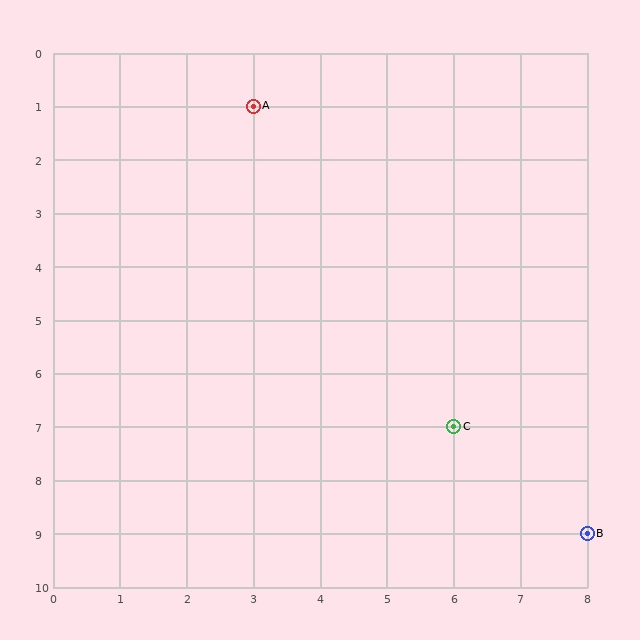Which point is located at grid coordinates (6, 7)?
Point C is at (6, 7).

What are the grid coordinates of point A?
Point A is at grid coordinates (3, 1).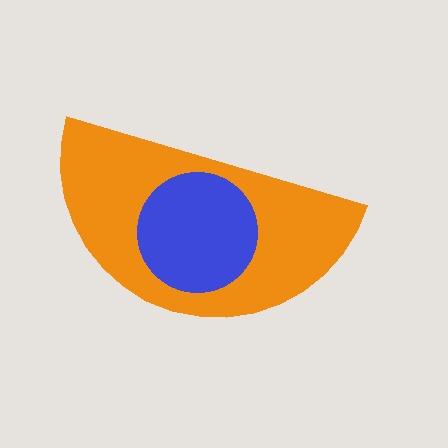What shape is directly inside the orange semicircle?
The blue circle.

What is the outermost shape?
The orange semicircle.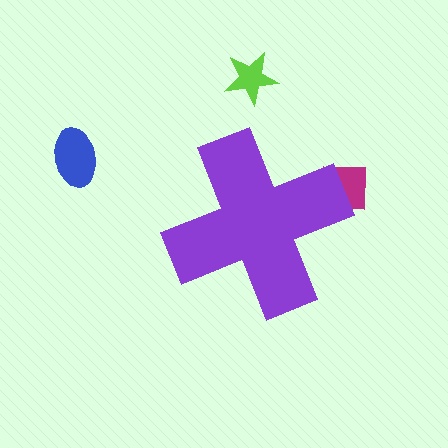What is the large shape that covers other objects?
A purple cross.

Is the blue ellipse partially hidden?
No, the blue ellipse is fully visible.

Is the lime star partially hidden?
No, the lime star is fully visible.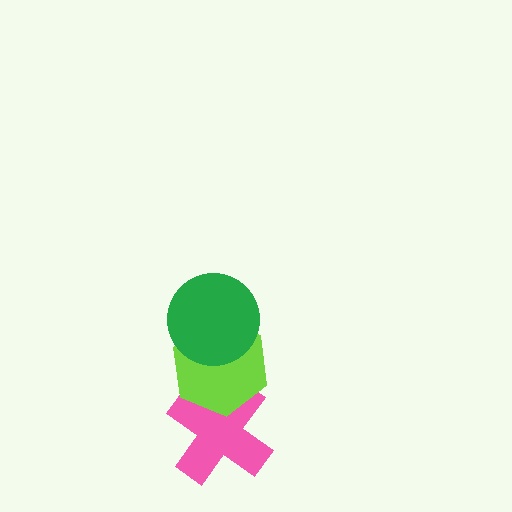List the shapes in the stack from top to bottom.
From top to bottom: the green circle, the lime hexagon, the pink cross.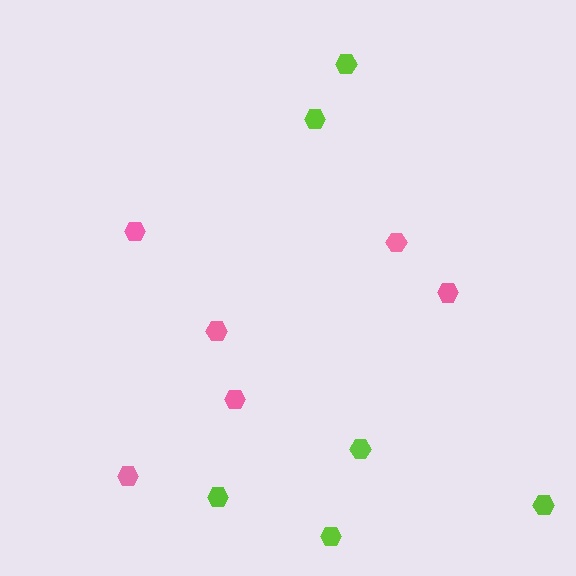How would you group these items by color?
There are 2 groups: one group of pink hexagons (6) and one group of lime hexagons (6).